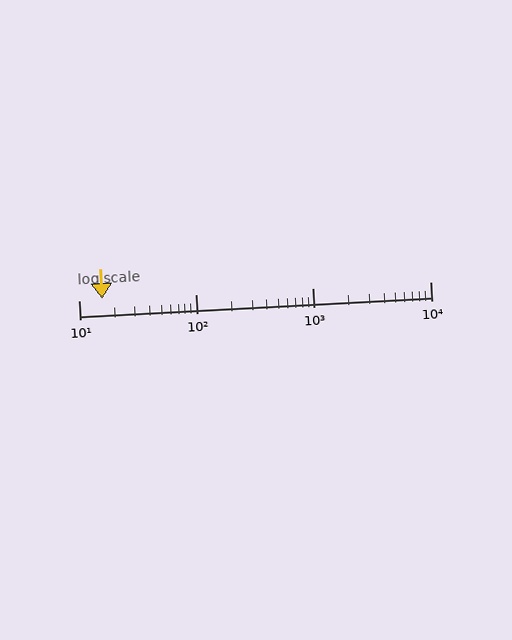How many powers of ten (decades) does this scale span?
The scale spans 3 decades, from 10 to 10000.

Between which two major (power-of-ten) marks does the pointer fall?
The pointer is between 10 and 100.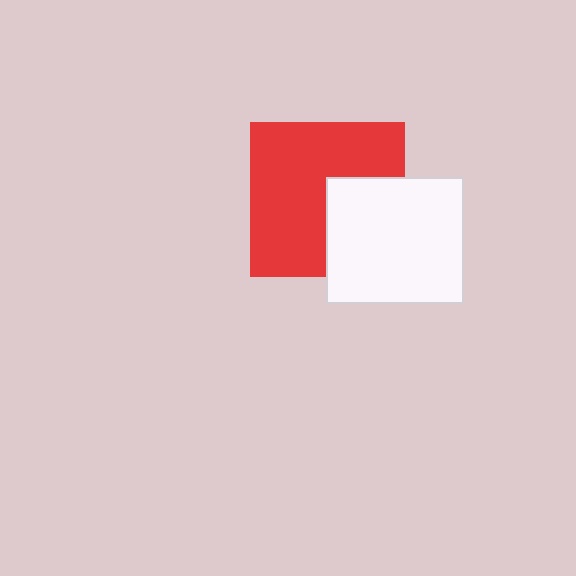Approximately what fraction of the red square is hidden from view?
Roughly 33% of the red square is hidden behind the white rectangle.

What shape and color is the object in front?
The object in front is a white rectangle.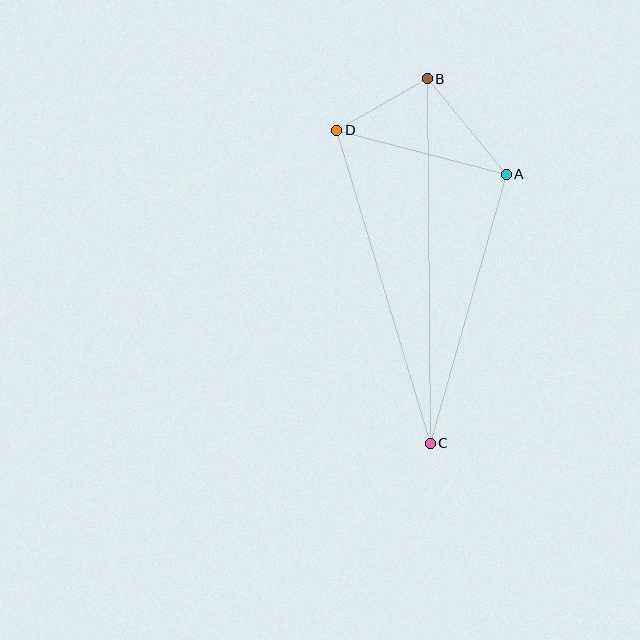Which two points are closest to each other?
Points B and D are closest to each other.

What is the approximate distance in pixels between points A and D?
The distance between A and D is approximately 175 pixels.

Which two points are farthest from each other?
Points B and C are farthest from each other.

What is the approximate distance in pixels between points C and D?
The distance between C and D is approximately 326 pixels.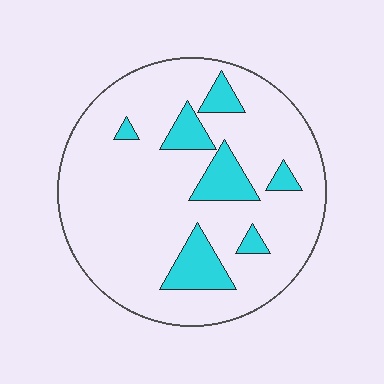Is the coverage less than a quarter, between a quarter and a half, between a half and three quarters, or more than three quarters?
Less than a quarter.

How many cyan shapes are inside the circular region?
7.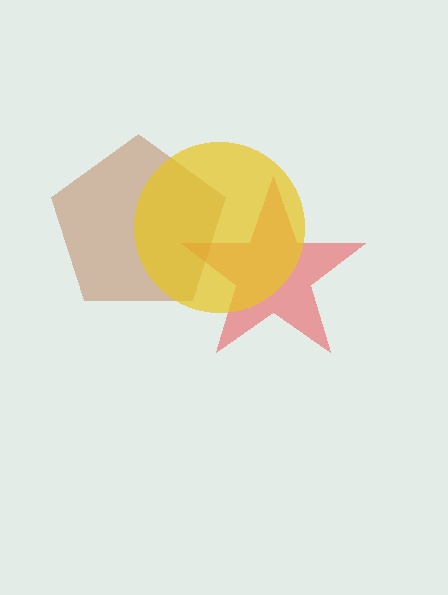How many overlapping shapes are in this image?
There are 3 overlapping shapes in the image.